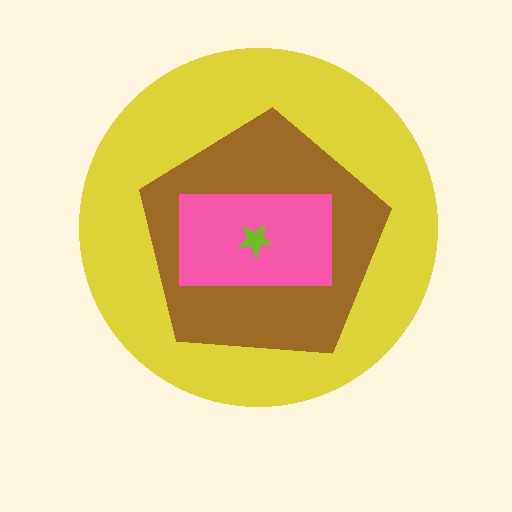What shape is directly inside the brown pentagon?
The pink rectangle.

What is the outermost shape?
The yellow circle.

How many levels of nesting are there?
4.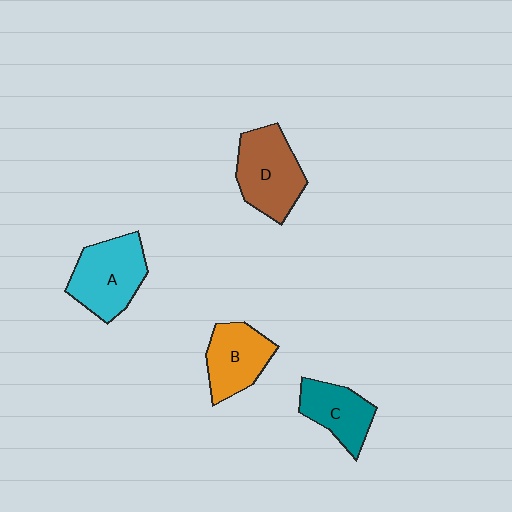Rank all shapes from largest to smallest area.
From largest to smallest: A (cyan), D (brown), B (orange), C (teal).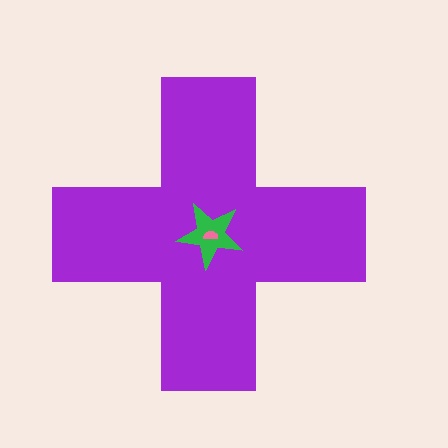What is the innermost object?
The pink semicircle.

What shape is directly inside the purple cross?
The green star.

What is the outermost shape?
The purple cross.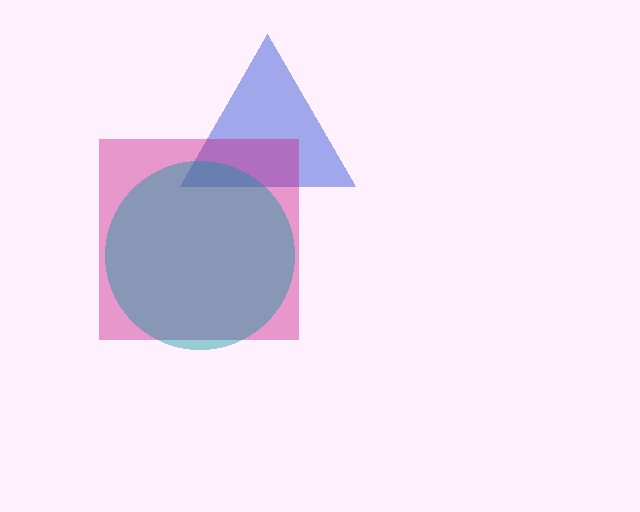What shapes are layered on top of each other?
The layered shapes are: a blue triangle, a magenta square, a teal circle.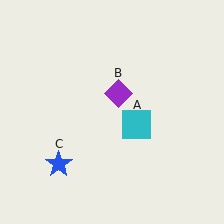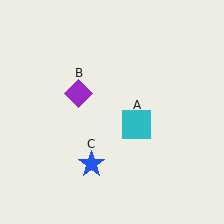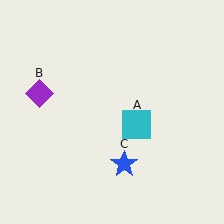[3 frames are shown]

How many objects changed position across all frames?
2 objects changed position: purple diamond (object B), blue star (object C).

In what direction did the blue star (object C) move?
The blue star (object C) moved right.